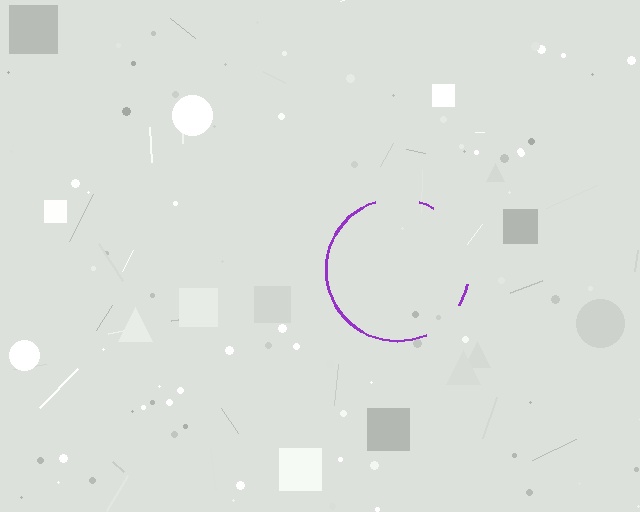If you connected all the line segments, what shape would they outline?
They would outline a circle.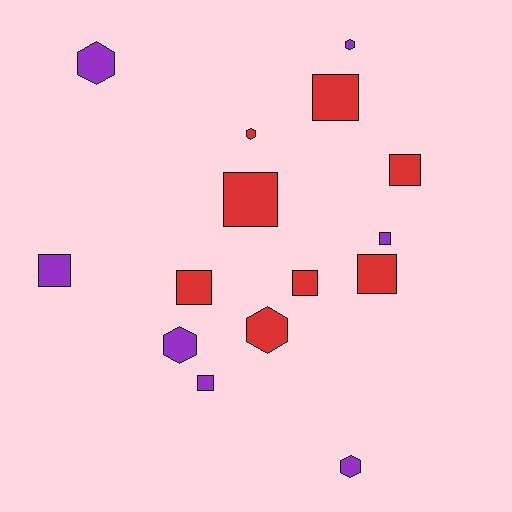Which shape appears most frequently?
Square, with 9 objects.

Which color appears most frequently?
Red, with 8 objects.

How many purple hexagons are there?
There are 4 purple hexagons.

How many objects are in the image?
There are 15 objects.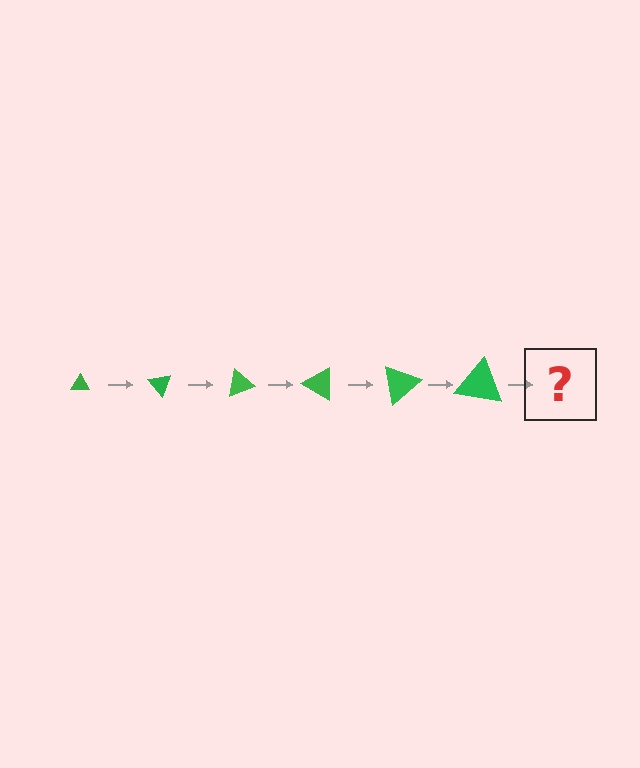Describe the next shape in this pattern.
It should be a triangle, larger than the previous one and rotated 300 degrees from the start.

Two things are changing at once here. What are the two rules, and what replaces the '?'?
The two rules are that the triangle grows larger each step and it rotates 50 degrees each step. The '?' should be a triangle, larger than the previous one and rotated 300 degrees from the start.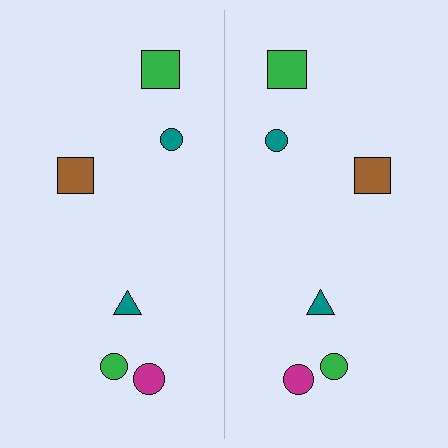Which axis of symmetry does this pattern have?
The pattern has a vertical axis of symmetry running through the center of the image.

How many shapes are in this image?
There are 12 shapes in this image.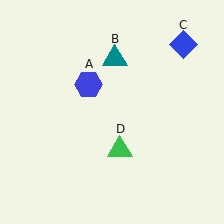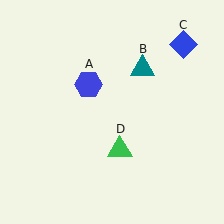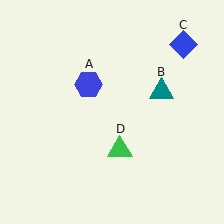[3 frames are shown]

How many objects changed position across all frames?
1 object changed position: teal triangle (object B).